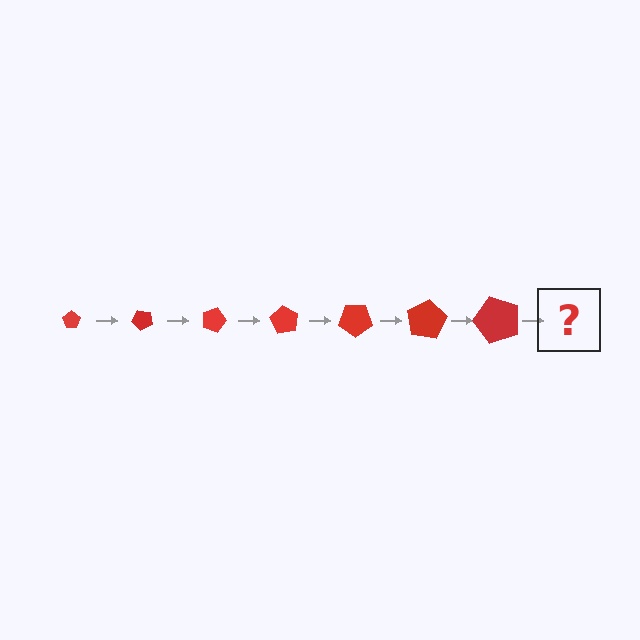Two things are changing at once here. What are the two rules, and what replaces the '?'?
The two rules are that the pentagon grows larger each step and it rotates 45 degrees each step. The '?' should be a pentagon, larger than the previous one and rotated 315 degrees from the start.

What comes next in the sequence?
The next element should be a pentagon, larger than the previous one and rotated 315 degrees from the start.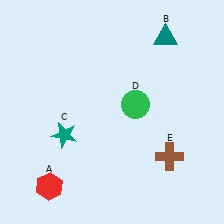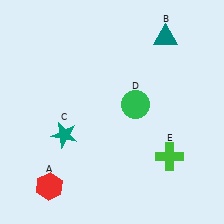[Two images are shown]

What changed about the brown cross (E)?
In Image 1, E is brown. In Image 2, it changed to green.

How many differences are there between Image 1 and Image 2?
There is 1 difference between the two images.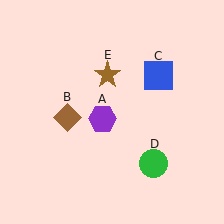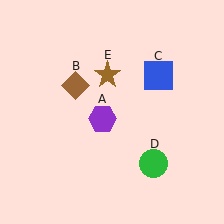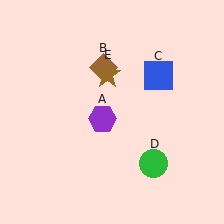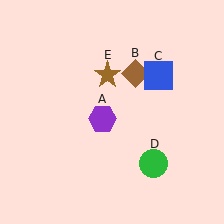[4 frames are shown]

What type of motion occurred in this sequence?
The brown diamond (object B) rotated clockwise around the center of the scene.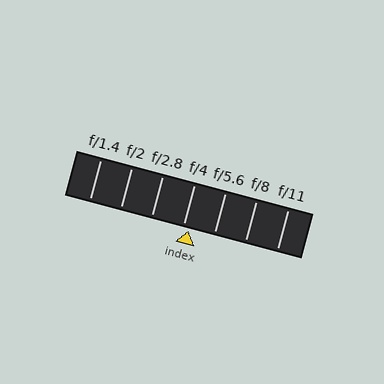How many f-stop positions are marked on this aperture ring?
There are 7 f-stop positions marked.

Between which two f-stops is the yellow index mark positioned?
The index mark is between f/4 and f/5.6.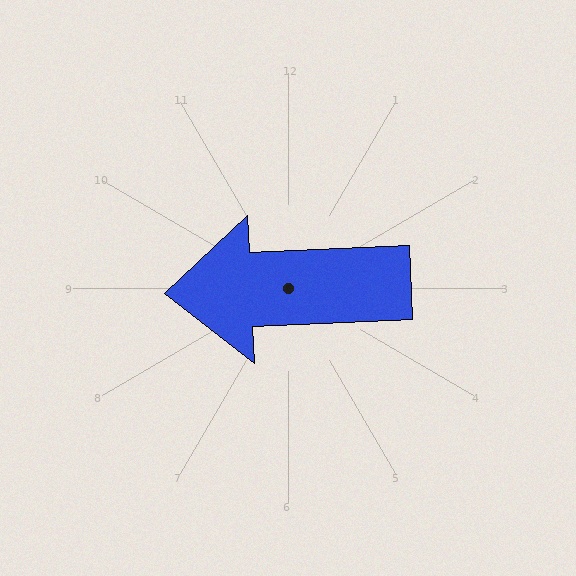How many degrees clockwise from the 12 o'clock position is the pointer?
Approximately 268 degrees.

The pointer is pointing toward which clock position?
Roughly 9 o'clock.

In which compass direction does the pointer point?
West.